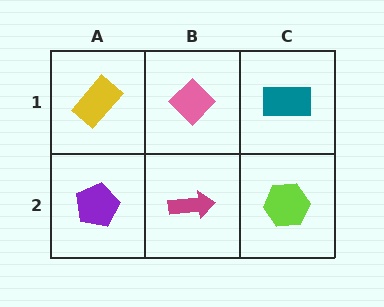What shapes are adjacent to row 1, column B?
A magenta arrow (row 2, column B), a yellow rectangle (row 1, column A), a teal rectangle (row 1, column C).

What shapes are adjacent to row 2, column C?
A teal rectangle (row 1, column C), a magenta arrow (row 2, column B).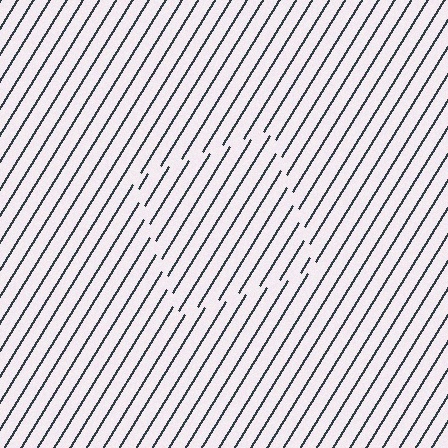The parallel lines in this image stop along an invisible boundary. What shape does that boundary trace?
An illusory square. The interior of the shape contains the same grating, shifted by half a period — the contour is defined by the phase discontinuity where line-ends from the inner and outer gratings abut.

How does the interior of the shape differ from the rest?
The interior of the shape contains the same grating, shifted by half a period — the contour is defined by the phase discontinuity where line-ends from the inner and outer gratings abut.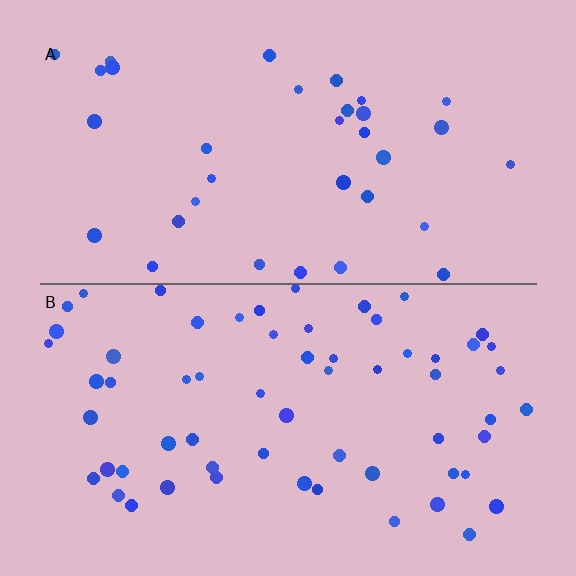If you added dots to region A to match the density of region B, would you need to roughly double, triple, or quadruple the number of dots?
Approximately double.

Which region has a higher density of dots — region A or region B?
B (the bottom).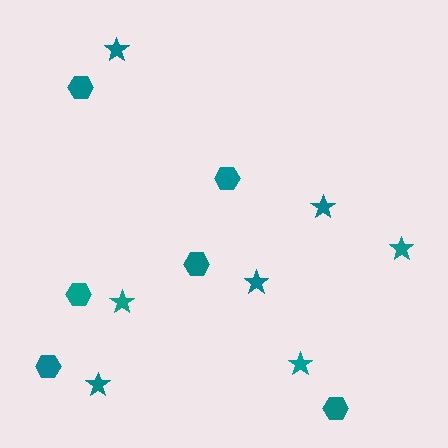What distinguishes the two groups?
There are 2 groups: one group of stars (7) and one group of hexagons (6).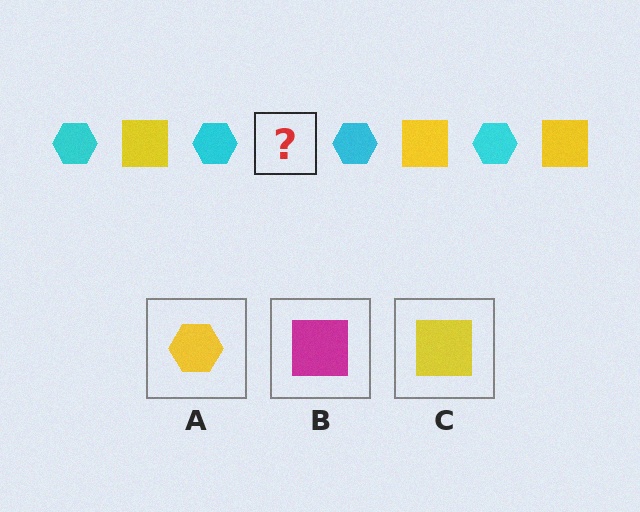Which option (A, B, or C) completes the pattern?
C.